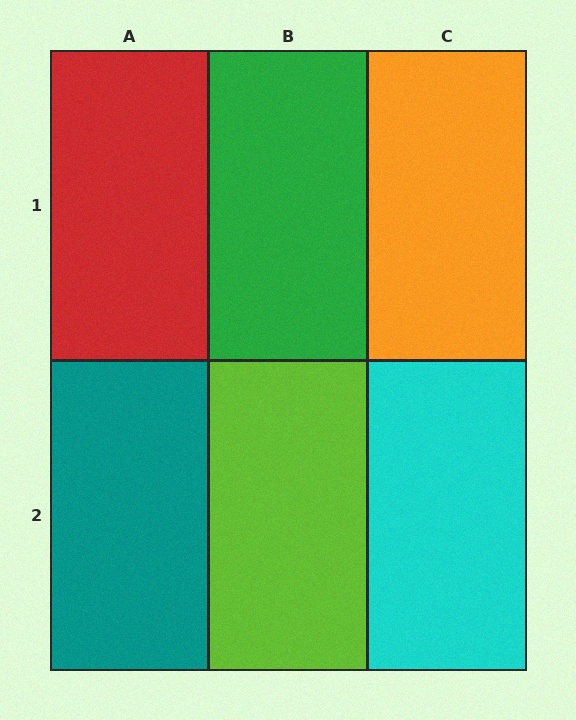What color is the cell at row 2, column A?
Teal.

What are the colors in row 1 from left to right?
Red, green, orange.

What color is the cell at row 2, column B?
Lime.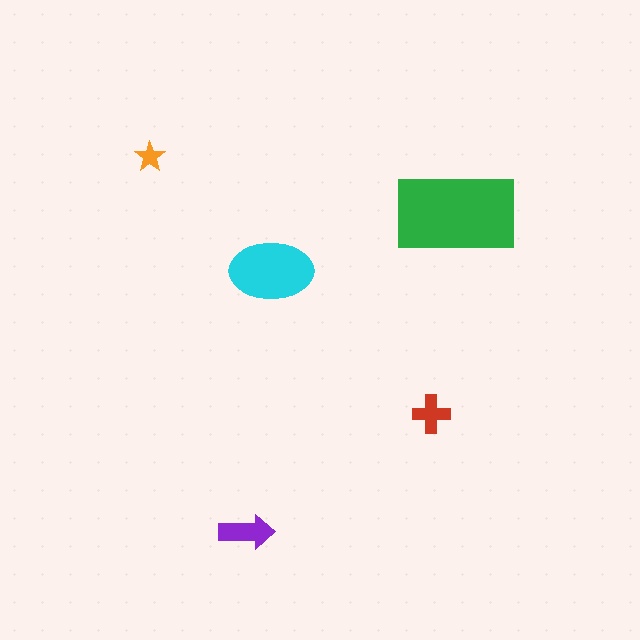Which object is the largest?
The green rectangle.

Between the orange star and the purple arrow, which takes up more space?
The purple arrow.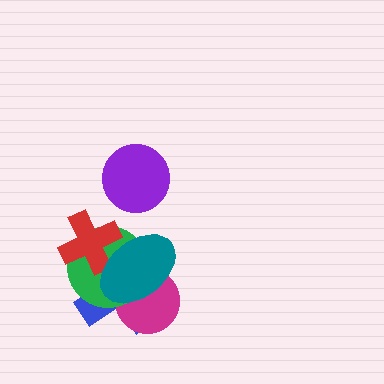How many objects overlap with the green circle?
4 objects overlap with the green circle.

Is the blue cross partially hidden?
Yes, it is partially covered by another shape.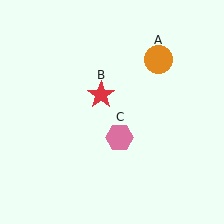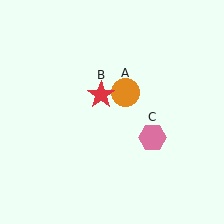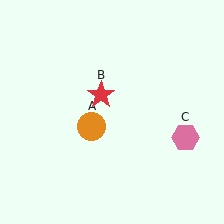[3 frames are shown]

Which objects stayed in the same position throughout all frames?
Red star (object B) remained stationary.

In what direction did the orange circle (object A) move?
The orange circle (object A) moved down and to the left.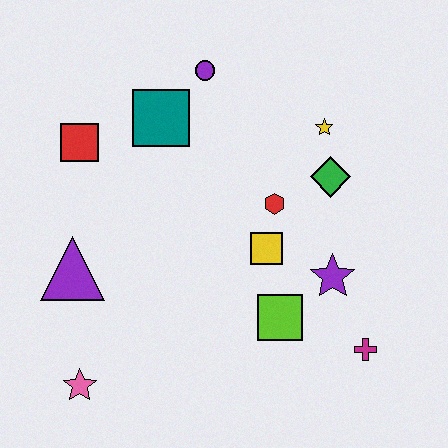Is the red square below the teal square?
Yes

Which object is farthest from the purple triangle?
The magenta cross is farthest from the purple triangle.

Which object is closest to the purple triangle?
The pink star is closest to the purple triangle.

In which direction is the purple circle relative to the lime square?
The purple circle is above the lime square.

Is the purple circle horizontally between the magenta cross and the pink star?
Yes